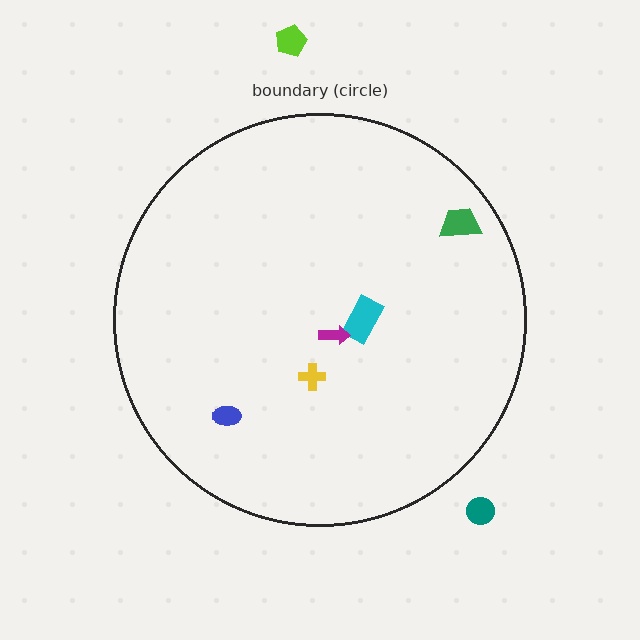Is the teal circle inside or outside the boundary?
Outside.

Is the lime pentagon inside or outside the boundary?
Outside.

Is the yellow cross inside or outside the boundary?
Inside.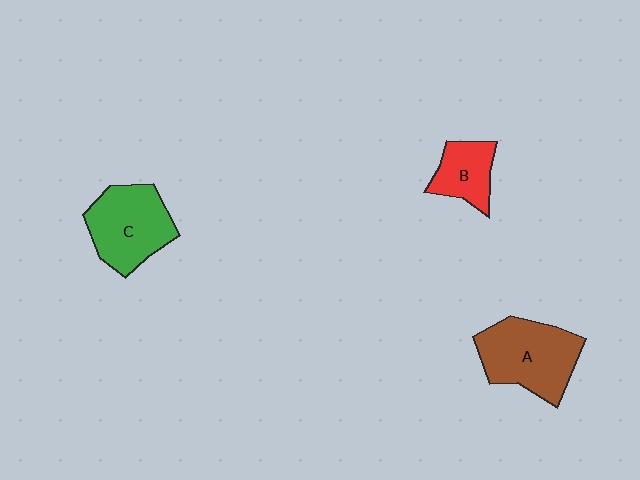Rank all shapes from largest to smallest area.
From largest to smallest: A (brown), C (green), B (red).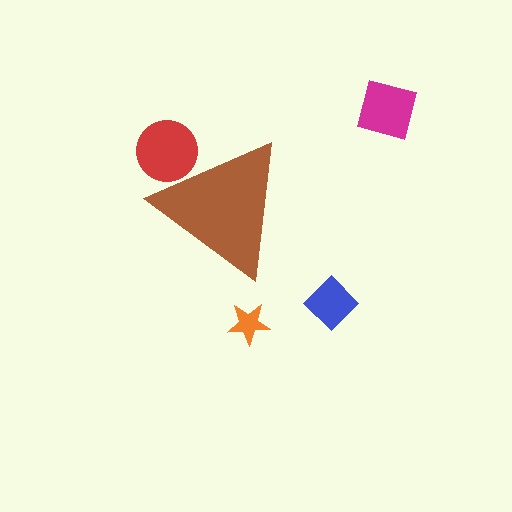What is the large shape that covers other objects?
A brown triangle.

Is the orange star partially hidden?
No, the orange star is fully visible.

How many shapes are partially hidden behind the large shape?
1 shape is partially hidden.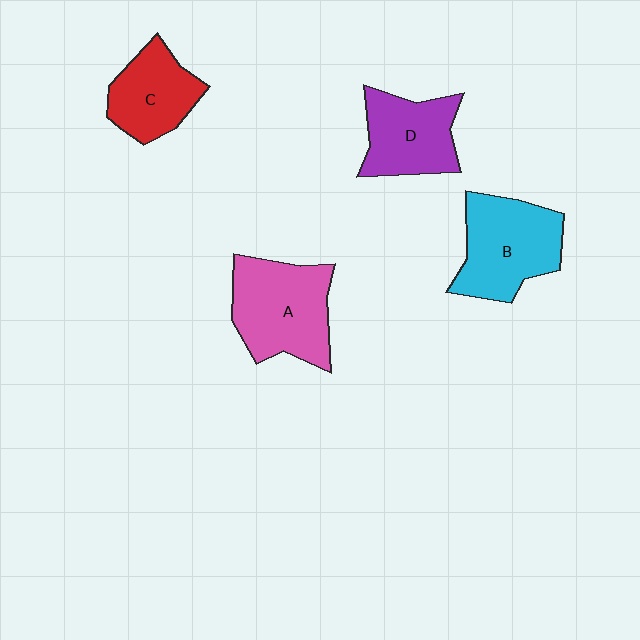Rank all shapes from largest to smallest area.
From largest to smallest: A (pink), B (cyan), D (purple), C (red).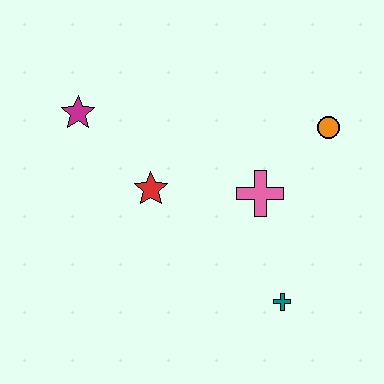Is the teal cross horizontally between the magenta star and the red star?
No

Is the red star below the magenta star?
Yes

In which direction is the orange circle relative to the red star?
The orange circle is to the right of the red star.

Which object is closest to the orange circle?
The pink cross is closest to the orange circle.